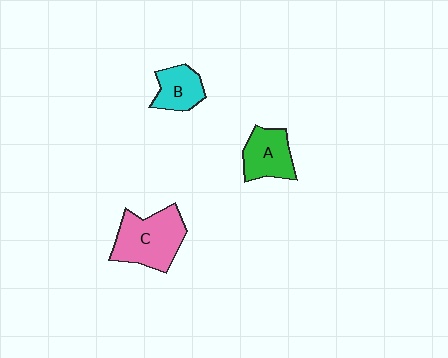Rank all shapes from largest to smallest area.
From largest to smallest: C (pink), A (green), B (cyan).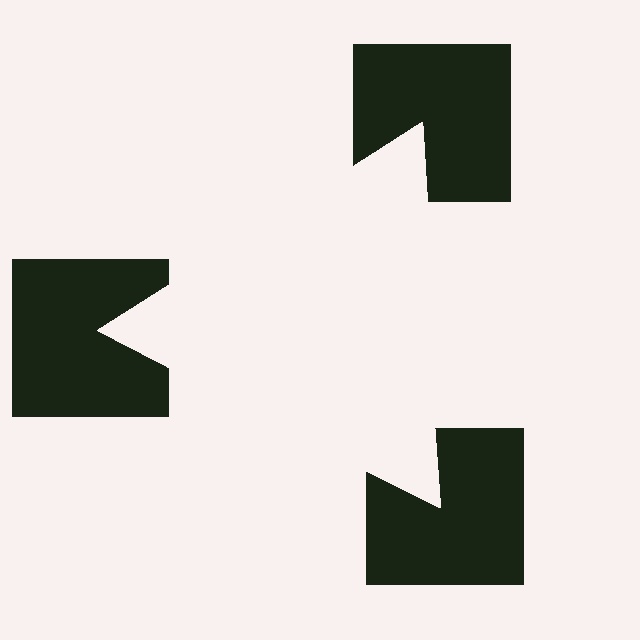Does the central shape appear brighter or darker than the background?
It typically appears slightly brighter than the background, even though no actual brightness change is drawn.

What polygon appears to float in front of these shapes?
An illusory triangle — its edges are inferred from the aligned wedge cuts in the notched squares, not physically drawn.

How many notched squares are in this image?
There are 3 — one at each vertex of the illusory triangle.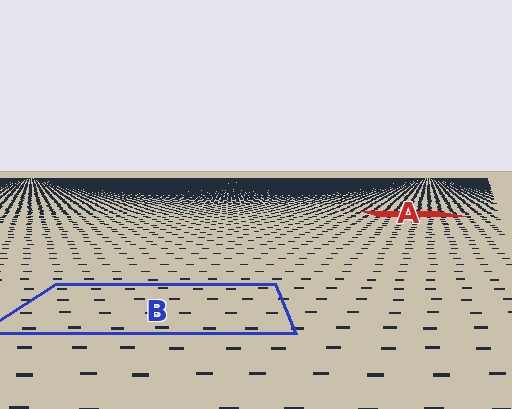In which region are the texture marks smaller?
The texture marks are smaller in region A, because it is farther away.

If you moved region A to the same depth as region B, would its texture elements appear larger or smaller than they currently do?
They would appear larger. At a closer depth, the same texture elements are projected at a bigger on-screen size.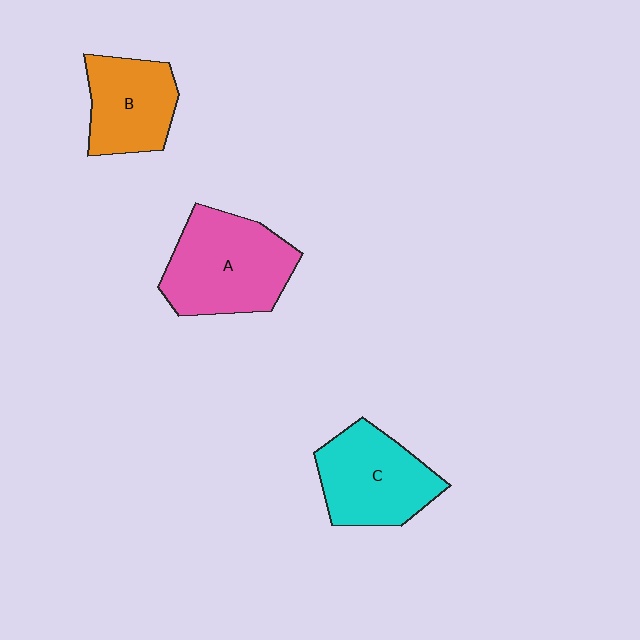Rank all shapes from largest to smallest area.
From largest to smallest: A (pink), C (cyan), B (orange).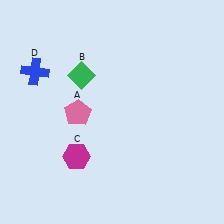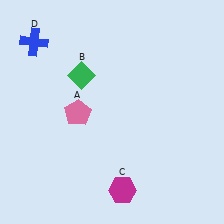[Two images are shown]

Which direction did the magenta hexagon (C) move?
The magenta hexagon (C) moved right.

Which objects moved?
The objects that moved are: the magenta hexagon (C), the blue cross (D).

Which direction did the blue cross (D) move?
The blue cross (D) moved up.